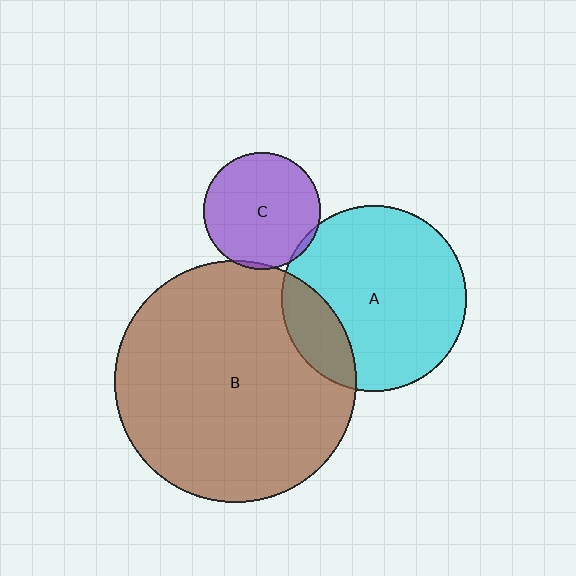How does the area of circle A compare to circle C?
Approximately 2.5 times.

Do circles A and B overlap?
Yes.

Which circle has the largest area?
Circle B (brown).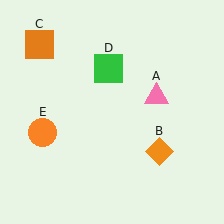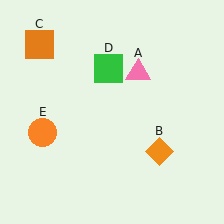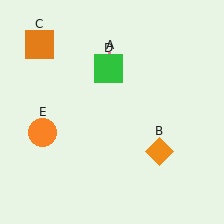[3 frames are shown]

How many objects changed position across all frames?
1 object changed position: pink triangle (object A).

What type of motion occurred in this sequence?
The pink triangle (object A) rotated counterclockwise around the center of the scene.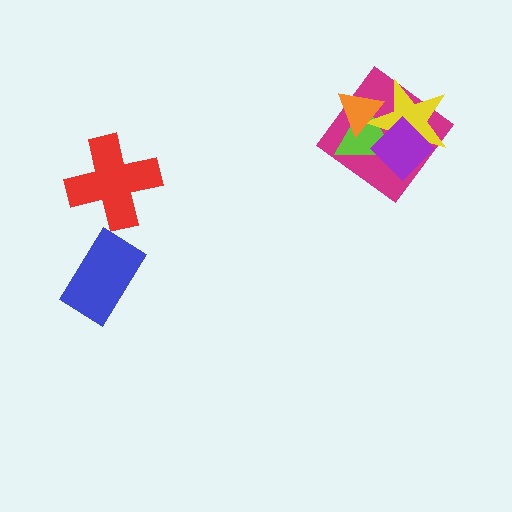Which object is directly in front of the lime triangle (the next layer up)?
The yellow star is directly in front of the lime triangle.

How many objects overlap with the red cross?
0 objects overlap with the red cross.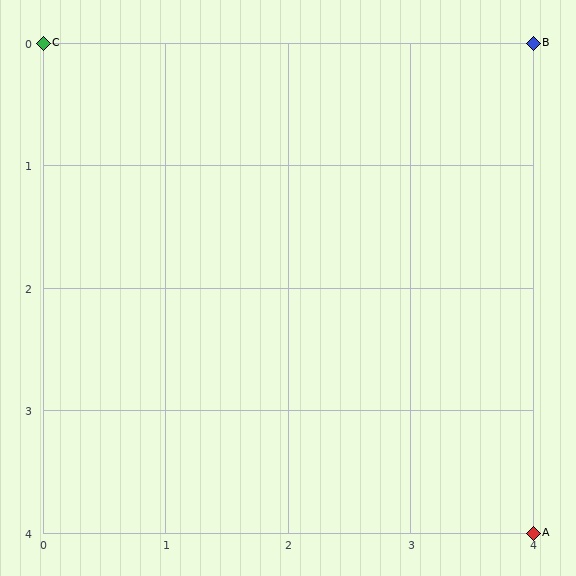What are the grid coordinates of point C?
Point C is at grid coordinates (0, 0).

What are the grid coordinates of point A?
Point A is at grid coordinates (4, 4).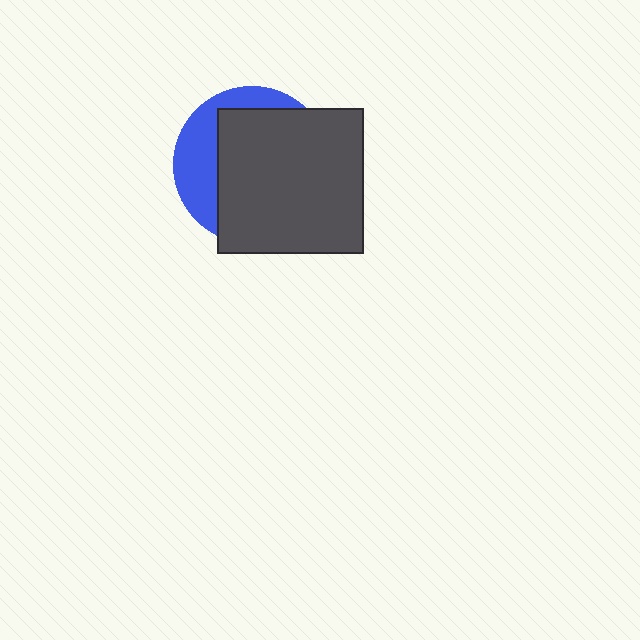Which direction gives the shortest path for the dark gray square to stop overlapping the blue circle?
Moving right gives the shortest separation.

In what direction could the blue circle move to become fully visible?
The blue circle could move left. That would shift it out from behind the dark gray square entirely.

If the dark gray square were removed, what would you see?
You would see the complete blue circle.